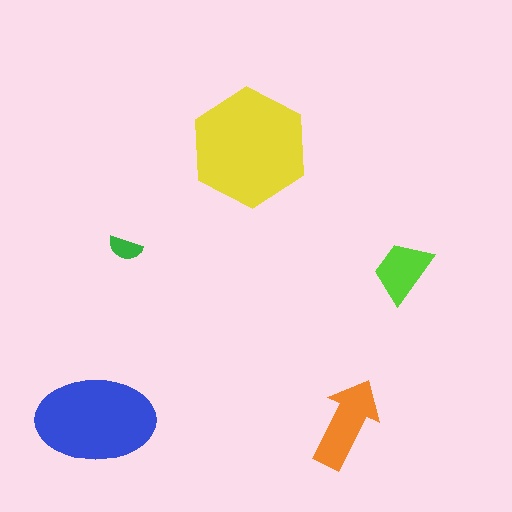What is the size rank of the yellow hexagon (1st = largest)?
1st.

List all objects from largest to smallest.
The yellow hexagon, the blue ellipse, the orange arrow, the lime trapezoid, the green semicircle.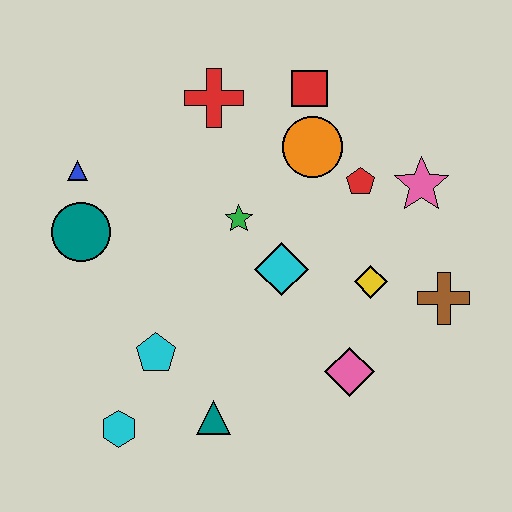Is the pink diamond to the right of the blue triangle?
Yes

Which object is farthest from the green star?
The cyan hexagon is farthest from the green star.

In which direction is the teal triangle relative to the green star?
The teal triangle is below the green star.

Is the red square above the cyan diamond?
Yes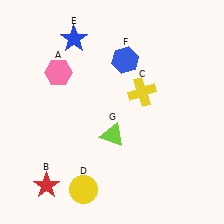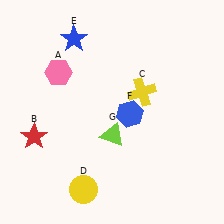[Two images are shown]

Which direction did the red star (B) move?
The red star (B) moved up.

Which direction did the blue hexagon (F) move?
The blue hexagon (F) moved down.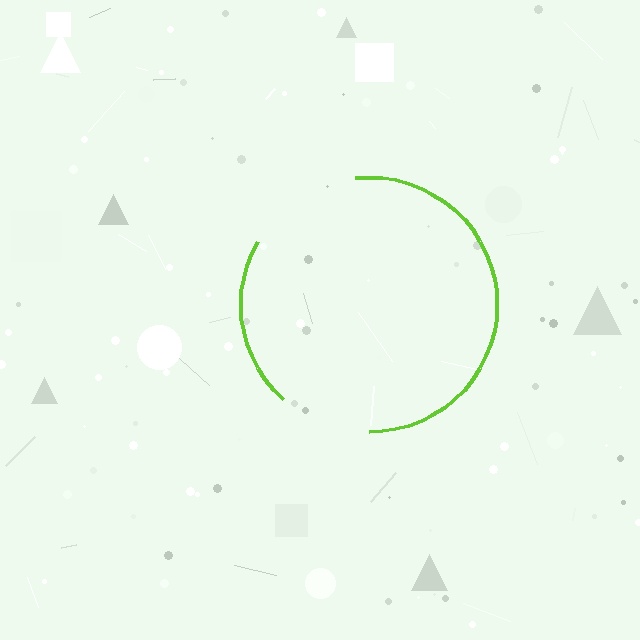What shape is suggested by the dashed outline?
The dashed outline suggests a circle.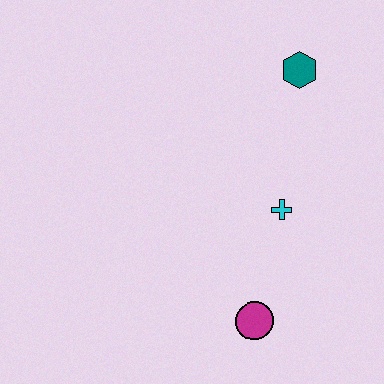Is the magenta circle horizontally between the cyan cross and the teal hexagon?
No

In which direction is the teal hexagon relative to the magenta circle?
The teal hexagon is above the magenta circle.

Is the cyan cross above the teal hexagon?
No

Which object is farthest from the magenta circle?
The teal hexagon is farthest from the magenta circle.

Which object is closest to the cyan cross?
The magenta circle is closest to the cyan cross.